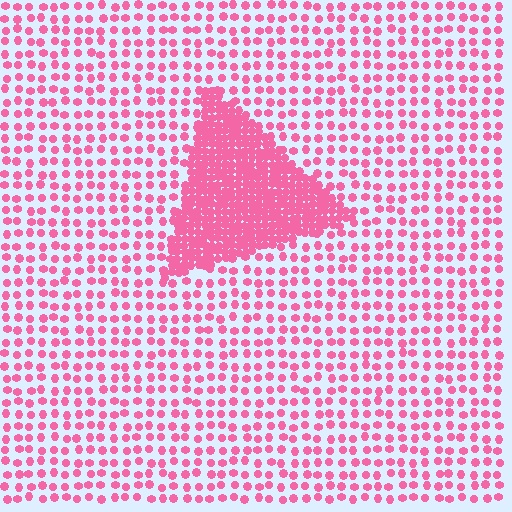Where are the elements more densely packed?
The elements are more densely packed inside the triangle boundary.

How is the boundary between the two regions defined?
The boundary is defined by a change in element density (approximately 3.2x ratio). All elements are the same color, size, and shape.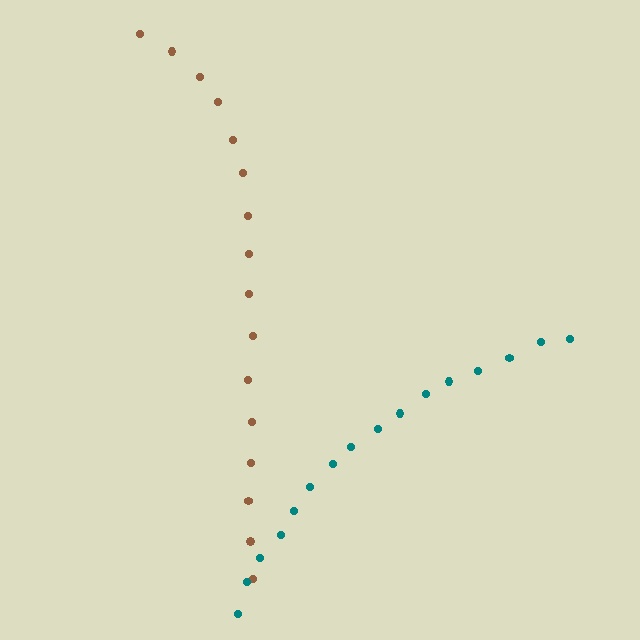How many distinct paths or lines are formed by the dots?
There are 2 distinct paths.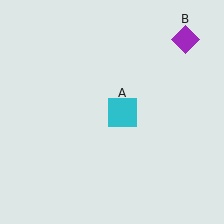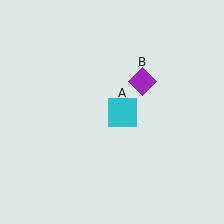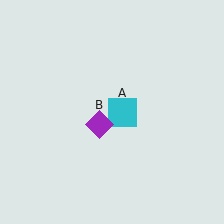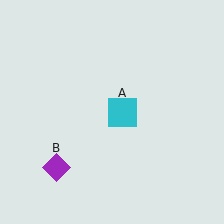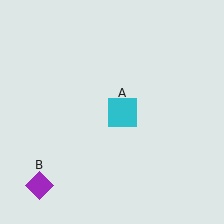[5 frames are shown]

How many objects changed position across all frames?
1 object changed position: purple diamond (object B).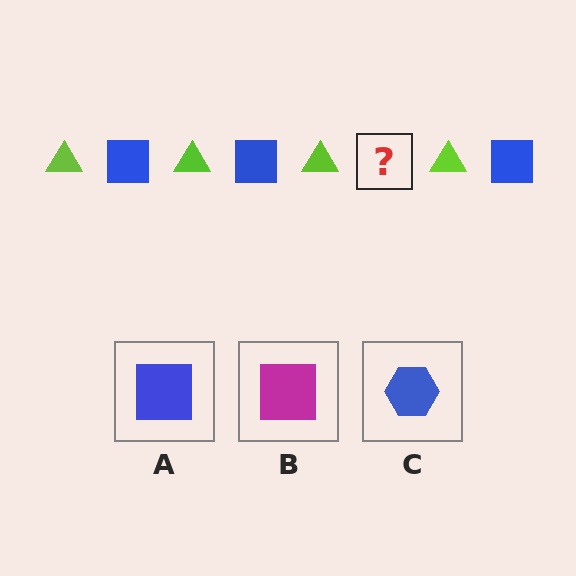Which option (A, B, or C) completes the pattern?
A.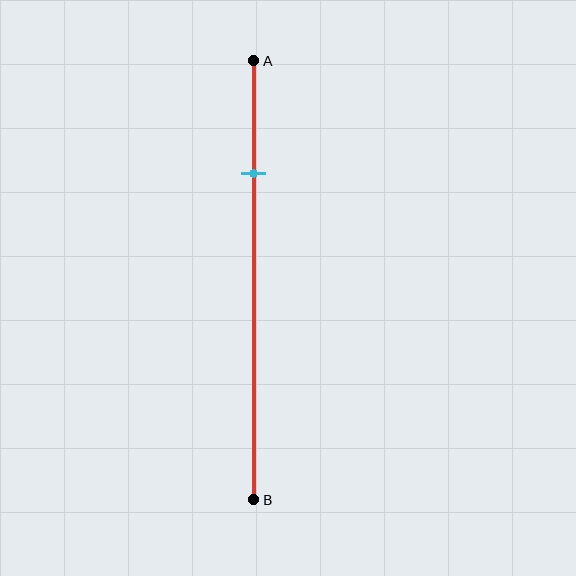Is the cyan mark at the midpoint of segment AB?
No, the mark is at about 25% from A, not at the 50% midpoint.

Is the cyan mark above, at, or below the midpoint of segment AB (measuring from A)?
The cyan mark is above the midpoint of segment AB.